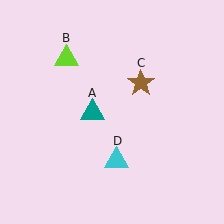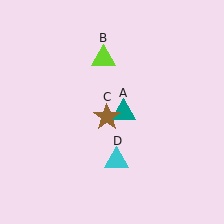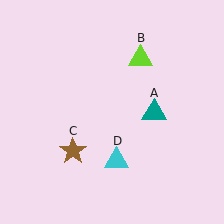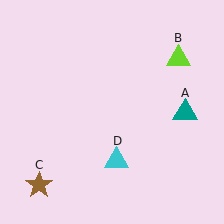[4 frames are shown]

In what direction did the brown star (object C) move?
The brown star (object C) moved down and to the left.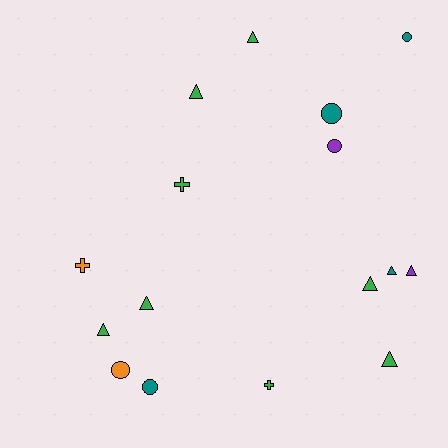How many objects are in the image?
There are 16 objects.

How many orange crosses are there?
There is 1 orange cross.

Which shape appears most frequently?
Triangle, with 8 objects.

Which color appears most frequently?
Green, with 8 objects.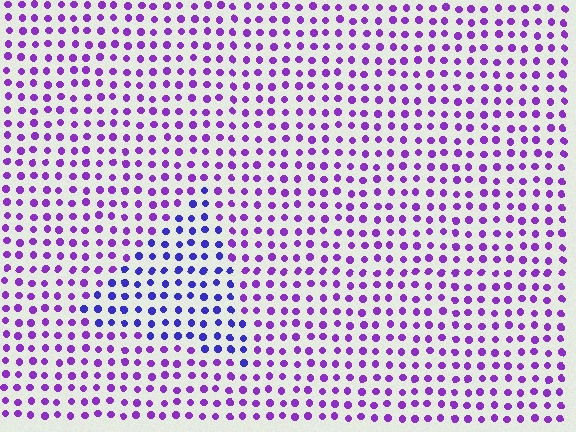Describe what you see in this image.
The image is filled with small purple elements in a uniform arrangement. A triangle-shaped region is visible where the elements are tinted to a slightly different hue, forming a subtle color boundary.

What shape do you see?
I see a triangle.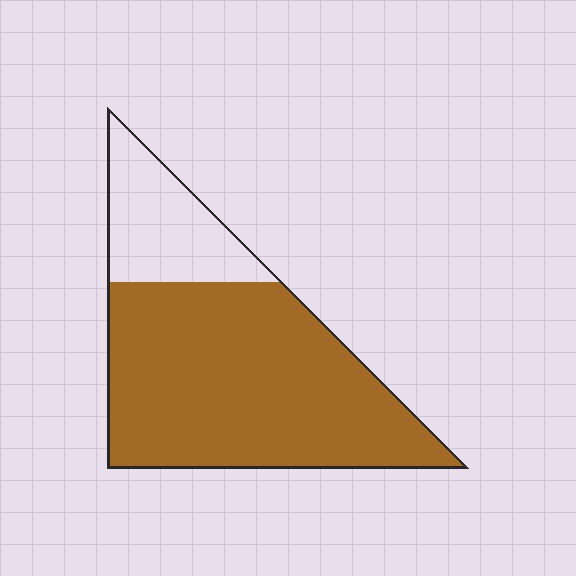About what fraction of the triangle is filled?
About three quarters (3/4).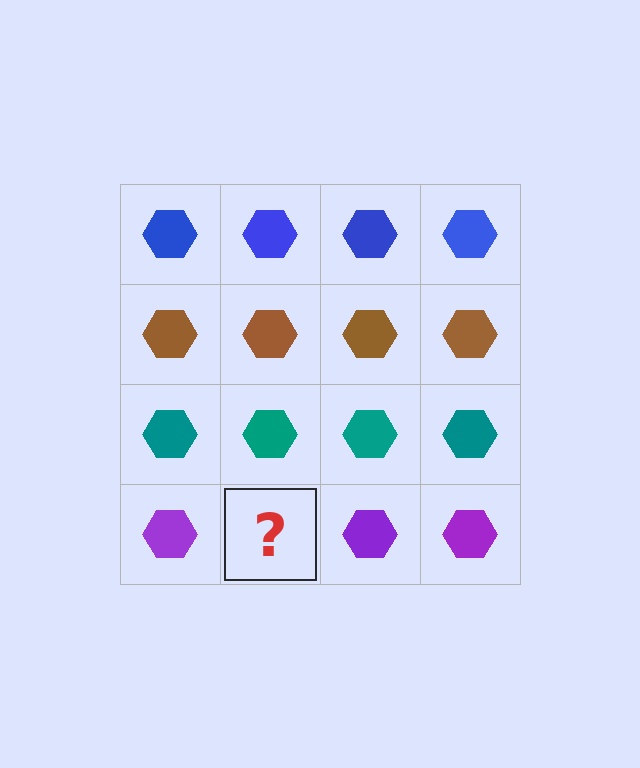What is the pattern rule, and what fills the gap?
The rule is that each row has a consistent color. The gap should be filled with a purple hexagon.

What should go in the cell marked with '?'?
The missing cell should contain a purple hexagon.